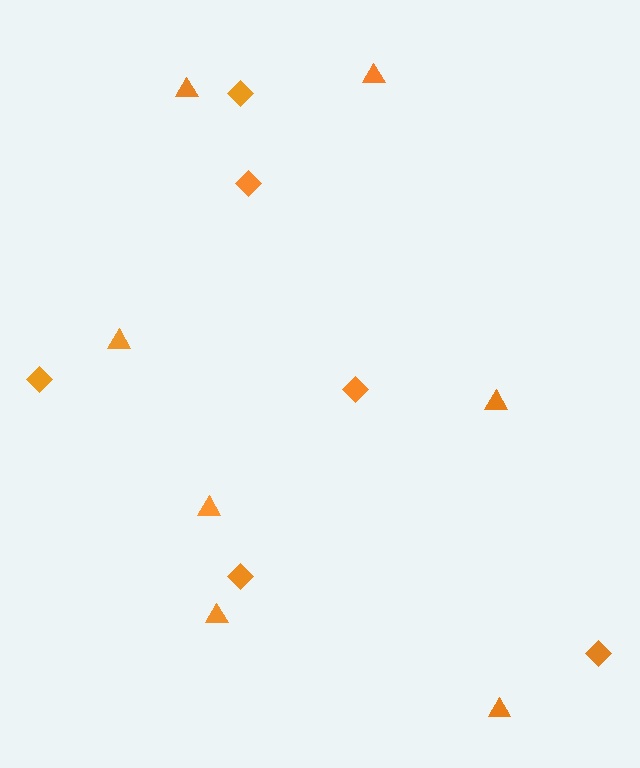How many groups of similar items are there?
There are 2 groups: one group of triangles (7) and one group of diamonds (6).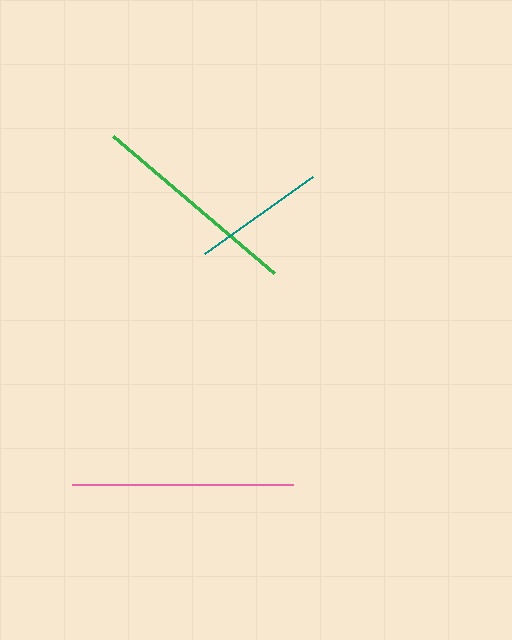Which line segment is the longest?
The pink line is the longest at approximately 221 pixels.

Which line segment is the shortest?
The teal line is the shortest at approximately 132 pixels.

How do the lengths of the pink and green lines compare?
The pink and green lines are approximately the same length.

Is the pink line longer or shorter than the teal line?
The pink line is longer than the teal line.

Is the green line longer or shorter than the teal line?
The green line is longer than the teal line.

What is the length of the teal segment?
The teal segment is approximately 132 pixels long.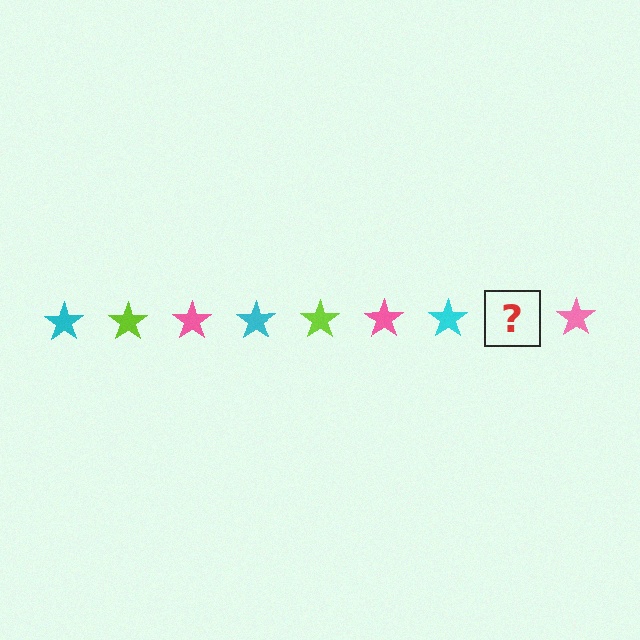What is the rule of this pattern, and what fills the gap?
The rule is that the pattern cycles through cyan, lime, pink stars. The gap should be filled with a lime star.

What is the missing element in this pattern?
The missing element is a lime star.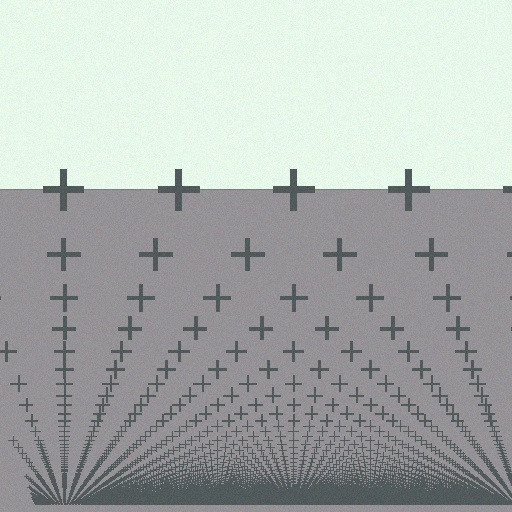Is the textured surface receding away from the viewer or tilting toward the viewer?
The surface appears to tilt toward the viewer. Texture elements get larger and sparser toward the top.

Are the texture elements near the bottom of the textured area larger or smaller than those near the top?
Smaller. The gradient is inverted — elements near the bottom are smaller and denser.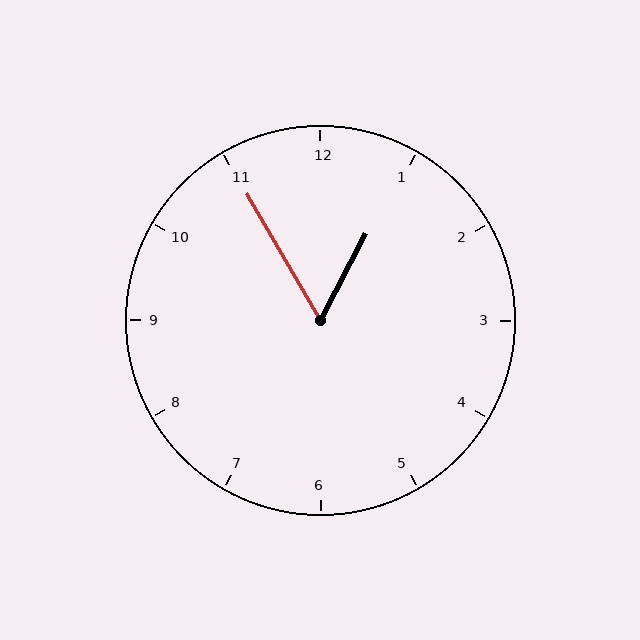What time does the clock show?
12:55.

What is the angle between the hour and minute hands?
Approximately 58 degrees.